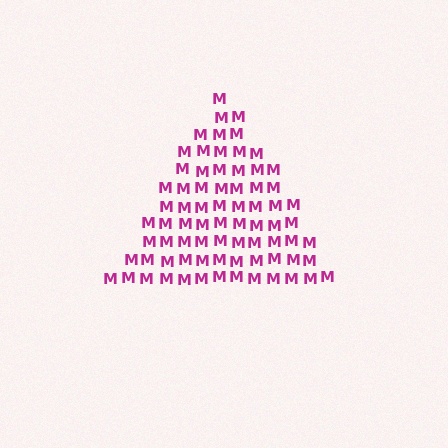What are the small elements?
The small elements are letter M's.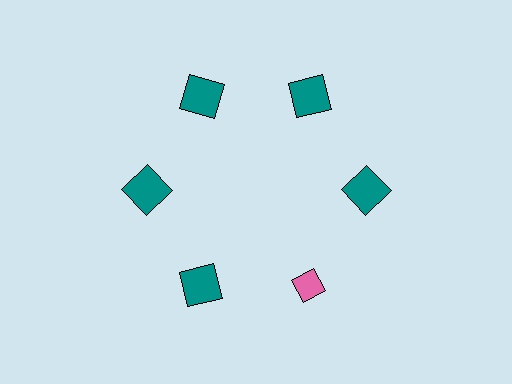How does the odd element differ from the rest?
It differs in both color (pink instead of teal) and shape (diamond instead of square).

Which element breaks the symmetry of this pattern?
The pink diamond at roughly the 5 o'clock position breaks the symmetry. All other shapes are teal squares.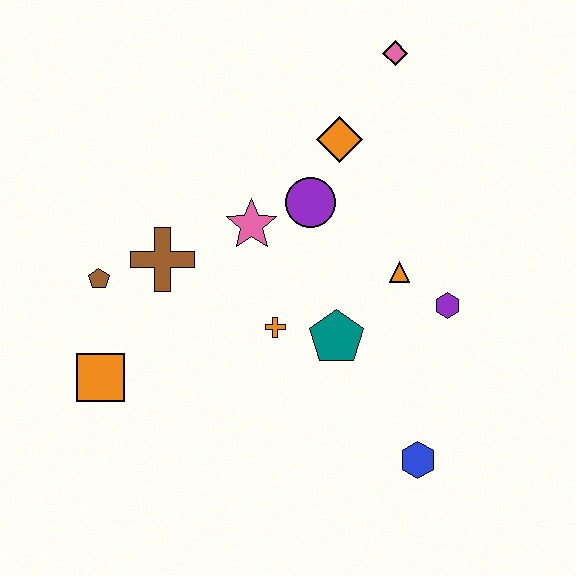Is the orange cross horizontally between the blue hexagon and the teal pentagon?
No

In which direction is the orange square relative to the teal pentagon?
The orange square is to the left of the teal pentagon.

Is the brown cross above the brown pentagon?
Yes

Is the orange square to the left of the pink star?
Yes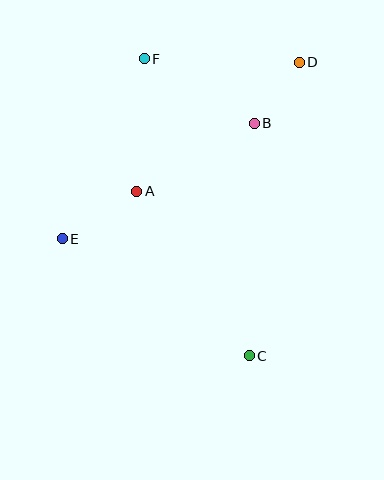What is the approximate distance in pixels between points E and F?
The distance between E and F is approximately 198 pixels.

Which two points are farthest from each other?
Points C and F are farthest from each other.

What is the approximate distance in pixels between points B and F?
The distance between B and F is approximately 128 pixels.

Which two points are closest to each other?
Points B and D are closest to each other.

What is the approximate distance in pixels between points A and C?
The distance between A and C is approximately 199 pixels.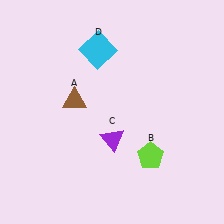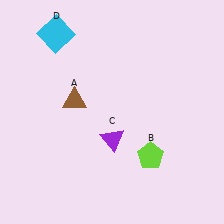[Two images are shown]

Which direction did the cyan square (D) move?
The cyan square (D) moved left.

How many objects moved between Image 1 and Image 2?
1 object moved between the two images.